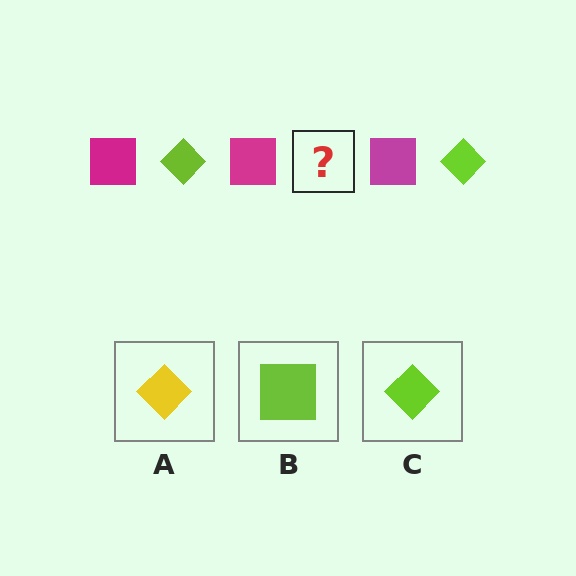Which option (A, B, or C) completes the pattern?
C.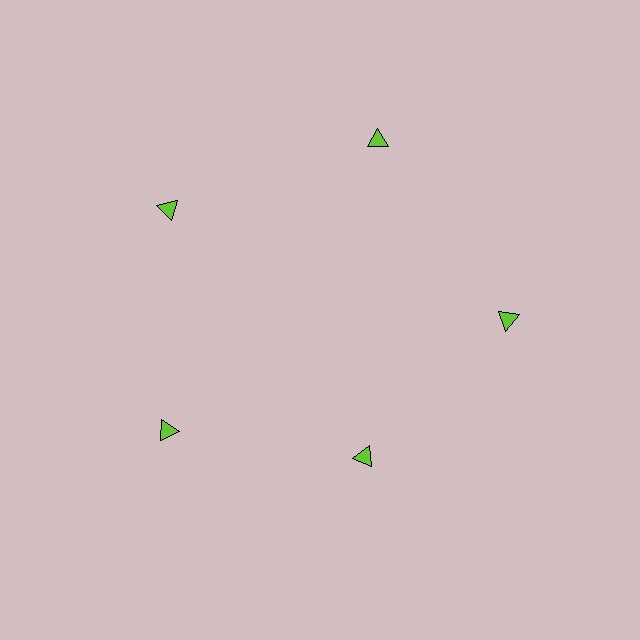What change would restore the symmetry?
The symmetry would be restored by moving it outward, back onto the ring so that all 5 triangles sit at equal angles and equal distance from the center.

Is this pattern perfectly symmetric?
No. The 5 lime triangles are arranged in a ring, but one element near the 5 o'clock position is pulled inward toward the center, breaking the 5-fold rotational symmetry.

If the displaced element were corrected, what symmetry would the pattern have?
It would have 5-fold rotational symmetry — the pattern would map onto itself every 72 degrees.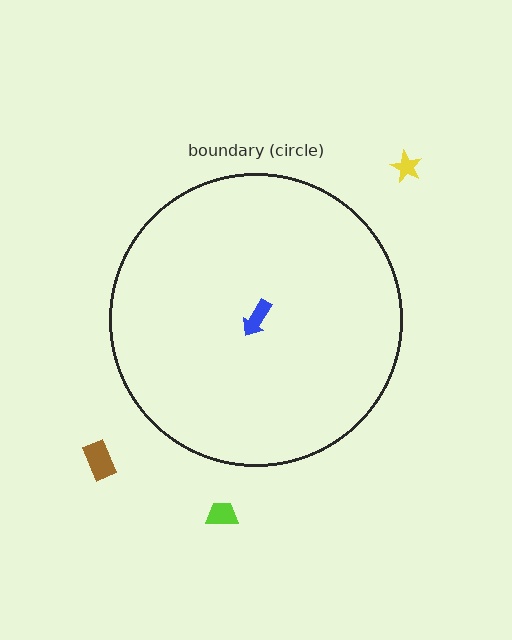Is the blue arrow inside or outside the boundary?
Inside.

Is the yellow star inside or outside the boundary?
Outside.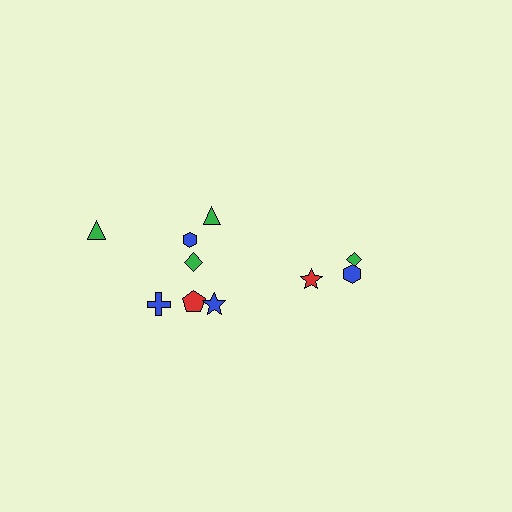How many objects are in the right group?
There are 3 objects.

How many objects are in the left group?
There are 7 objects.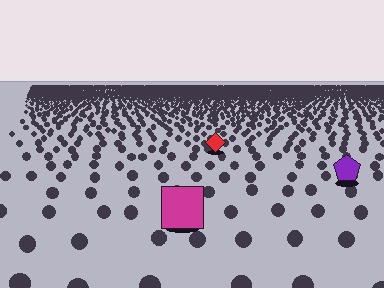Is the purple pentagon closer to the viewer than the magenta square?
No. The magenta square is closer — you can tell from the texture gradient: the ground texture is coarser near it.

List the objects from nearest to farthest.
From nearest to farthest: the magenta square, the purple pentagon, the red diamond.